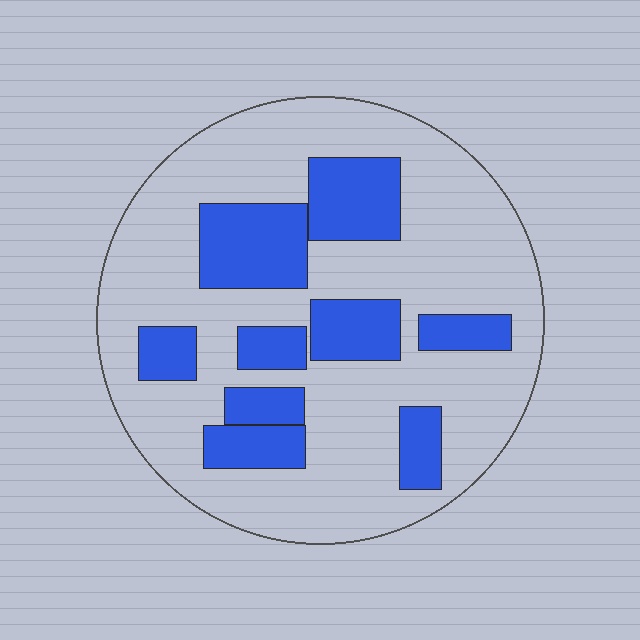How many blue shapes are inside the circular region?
9.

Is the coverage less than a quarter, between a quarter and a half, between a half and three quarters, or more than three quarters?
Between a quarter and a half.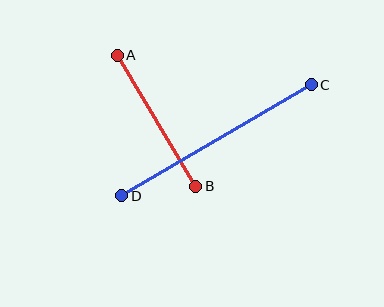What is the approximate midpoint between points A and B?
The midpoint is at approximately (156, 121) pixels.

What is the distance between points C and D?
The distance is approximately 220 pixels.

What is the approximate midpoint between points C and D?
The midpoint is at approximately (217, 140) pixels.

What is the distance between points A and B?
The distance is approximately 153 pixels.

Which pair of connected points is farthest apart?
Points C and D are farthest apart.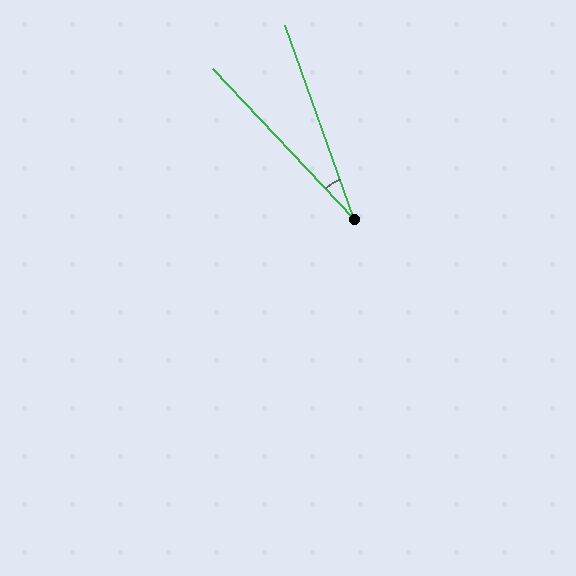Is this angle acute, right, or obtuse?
It is acute.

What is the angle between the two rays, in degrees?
Approximately 24 degrees.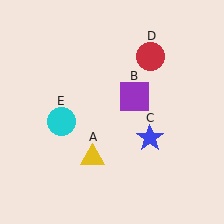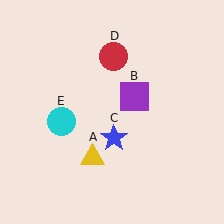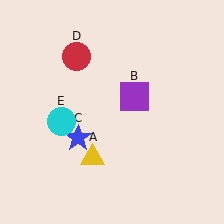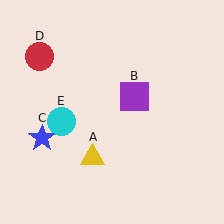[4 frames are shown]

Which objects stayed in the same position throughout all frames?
Yellow triangle (object A) and purple square (object B) and cyan circle (object E) remained stationary.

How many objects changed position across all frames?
2 objects changed position: blue star (object C), red circle (object D).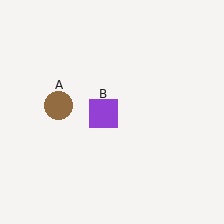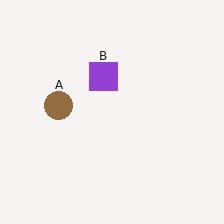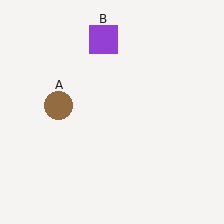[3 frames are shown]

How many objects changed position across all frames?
1 object changed position: purple square (object B).